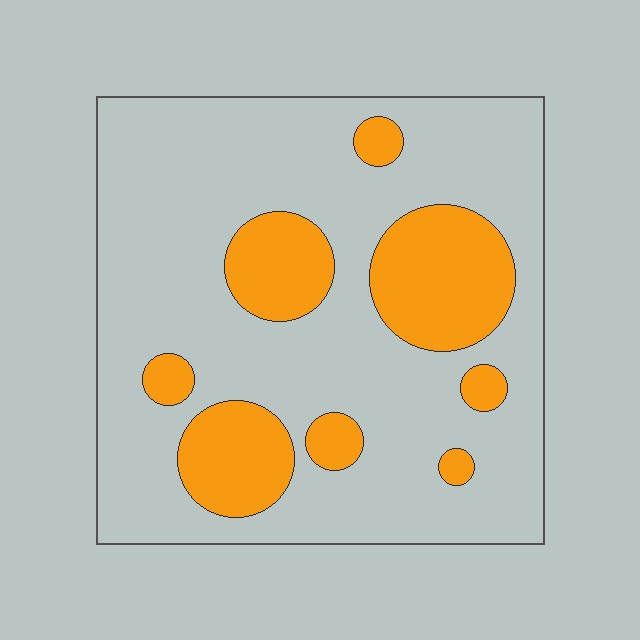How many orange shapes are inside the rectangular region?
8.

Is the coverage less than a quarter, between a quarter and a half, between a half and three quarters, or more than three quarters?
Less than a quarter.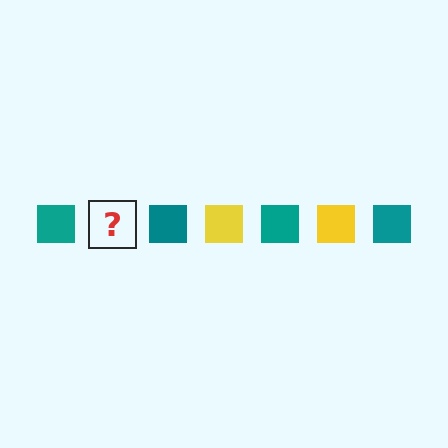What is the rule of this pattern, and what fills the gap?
The rule is that the pattern cycles through teal, yellow squares. The gap should be filled with a yellow square.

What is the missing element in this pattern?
The missing element is a yellow square.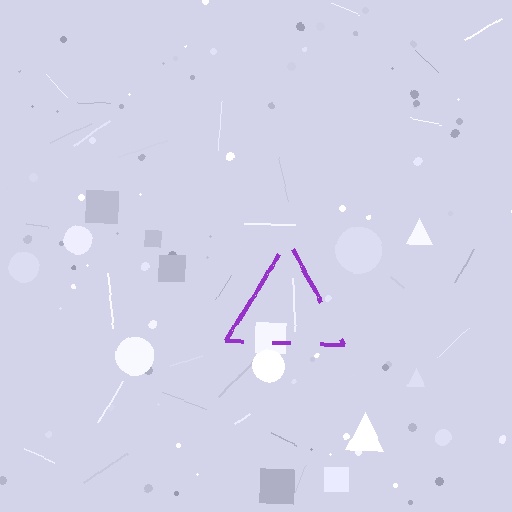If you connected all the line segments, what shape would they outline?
They would outline a triangle.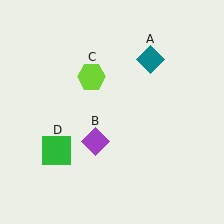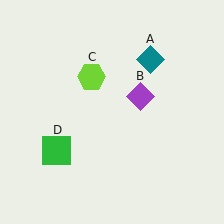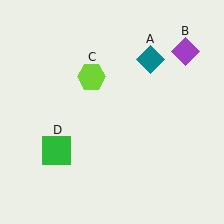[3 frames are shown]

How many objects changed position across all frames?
1 object changed position: purple diamond (object B).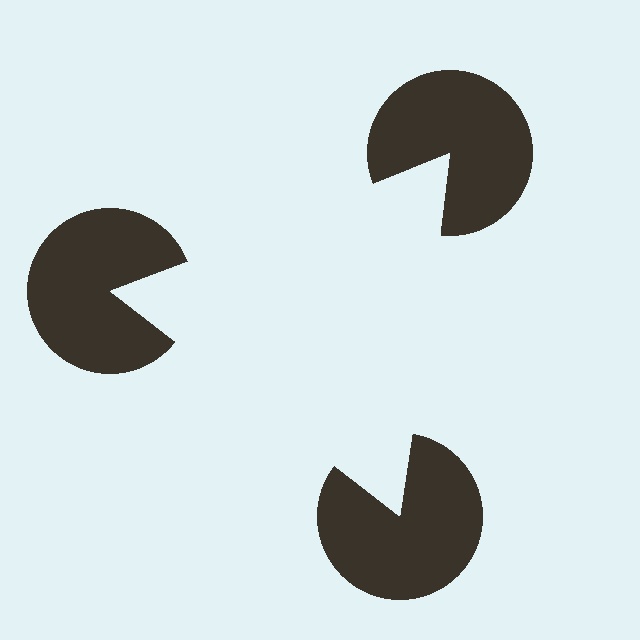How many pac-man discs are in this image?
There are 3 — one at each vertex of the illusory triangle.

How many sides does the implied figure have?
3 sides.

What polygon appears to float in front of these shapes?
An illusory triangle — its edges are inferred from the aligned wedge cuts in the pac-man discs, not physically drawn.